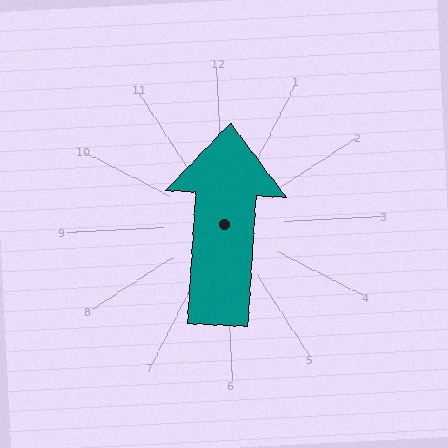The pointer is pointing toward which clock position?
Roughly 12 o'clock.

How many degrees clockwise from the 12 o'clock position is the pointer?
Approximately 6 degrees.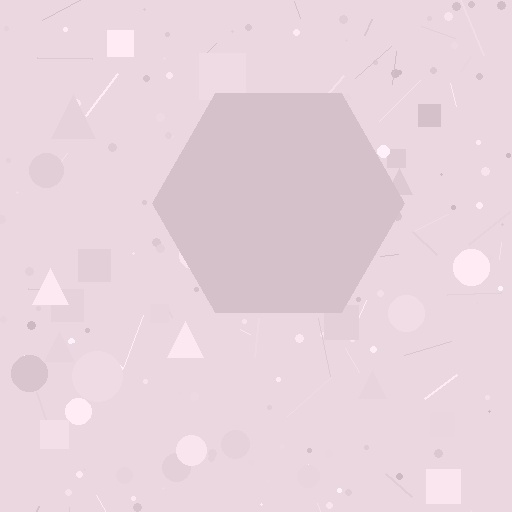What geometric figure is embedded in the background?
A hexagon is embedded in the background.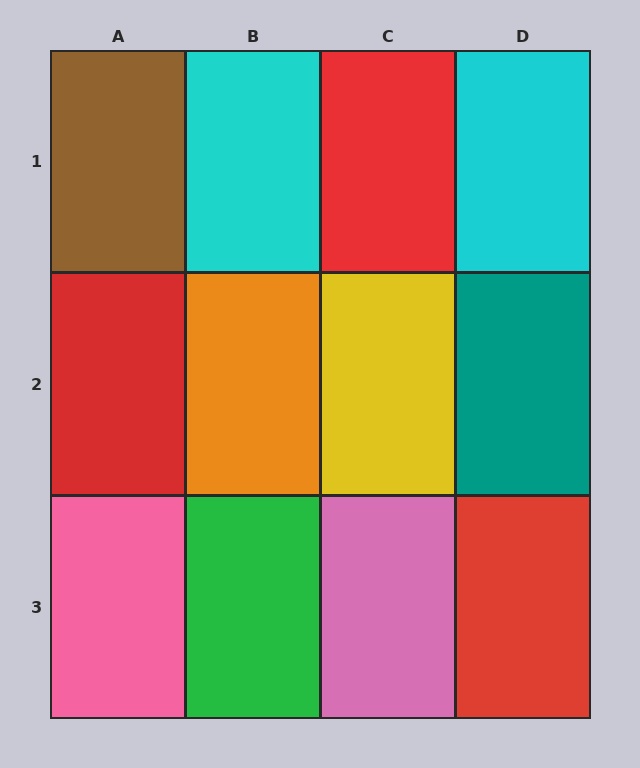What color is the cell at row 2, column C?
Yellow.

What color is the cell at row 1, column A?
Brown.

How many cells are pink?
2 cells are pink.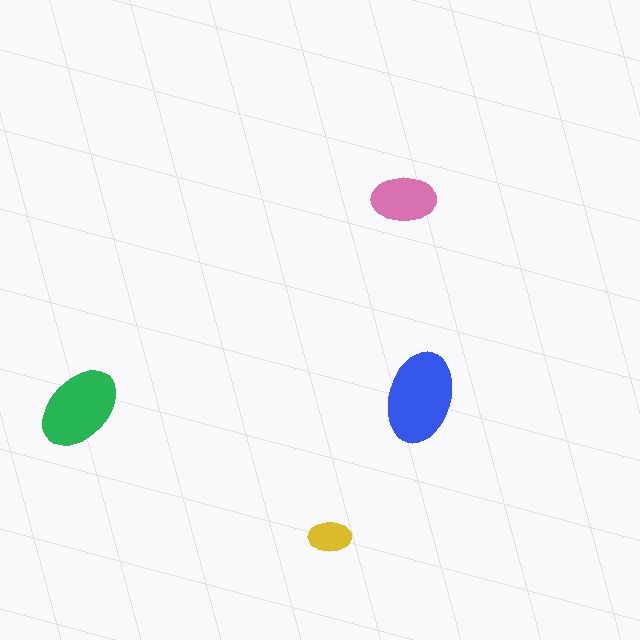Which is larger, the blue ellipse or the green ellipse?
The blue one.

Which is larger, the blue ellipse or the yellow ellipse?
The blue one.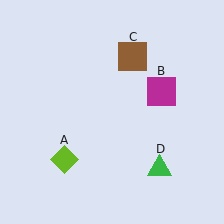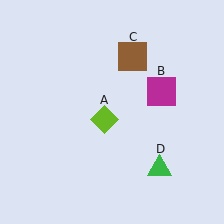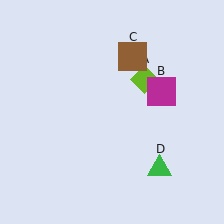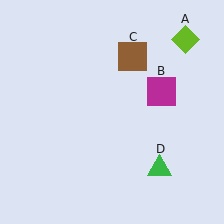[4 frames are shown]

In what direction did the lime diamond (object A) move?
The lime diamond (object A) moved up and to the right.